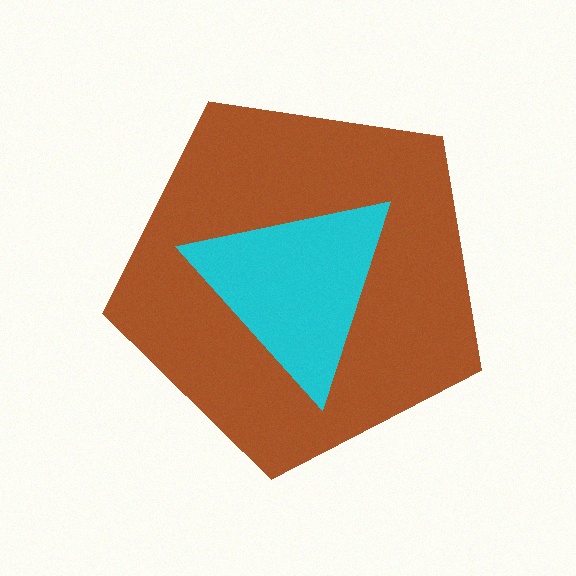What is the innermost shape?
The cyan triangle.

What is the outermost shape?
The brown pentagon.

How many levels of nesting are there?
2.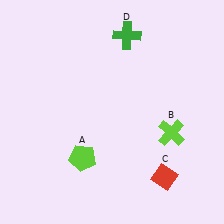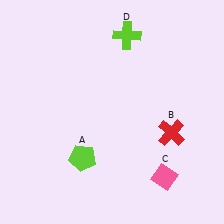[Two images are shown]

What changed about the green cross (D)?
In Image 1, D is green. In Image 2, it changed to lime.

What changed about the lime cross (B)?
In Image 1, B is lime. In Image 2, it changed to red.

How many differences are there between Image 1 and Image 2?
There are 3 differences between the two images.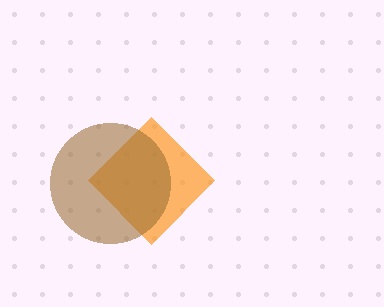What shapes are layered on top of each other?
The layered shapes are: an orange diamond, a brown circle.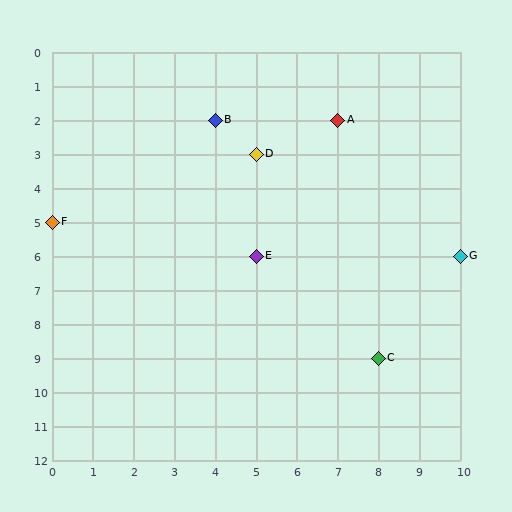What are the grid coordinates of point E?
Point E is at grid coordinates (5, 6).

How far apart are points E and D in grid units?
Points E and D are 3 rows apart.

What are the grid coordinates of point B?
Point B is at grid coordinates (4, 2).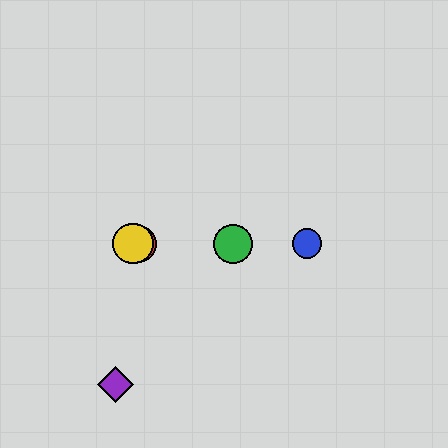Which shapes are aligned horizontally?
The red circle, the blue circle, the green circle, the yellow circle are aligned horizontally.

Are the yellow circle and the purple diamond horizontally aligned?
No, the yellow circle is at y≈244 and the purple diamond is at y≈385.